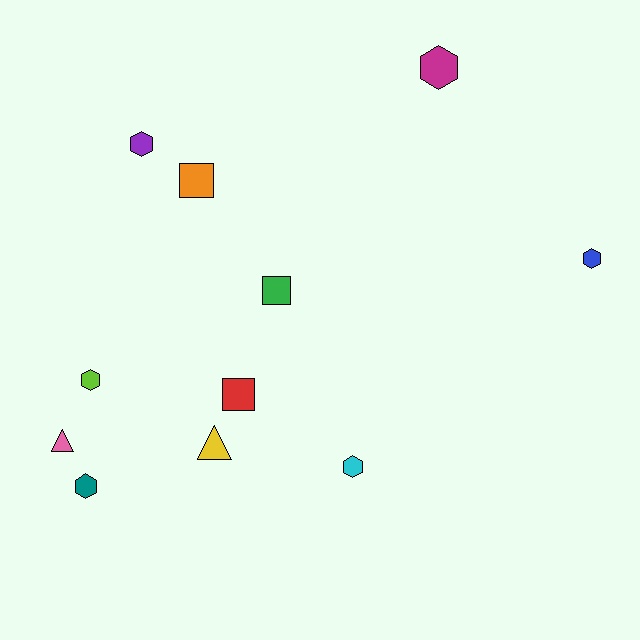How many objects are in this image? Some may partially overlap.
There are 11 objects.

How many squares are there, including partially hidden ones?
There are 3 squares.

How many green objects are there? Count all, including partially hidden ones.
There is 1 green object.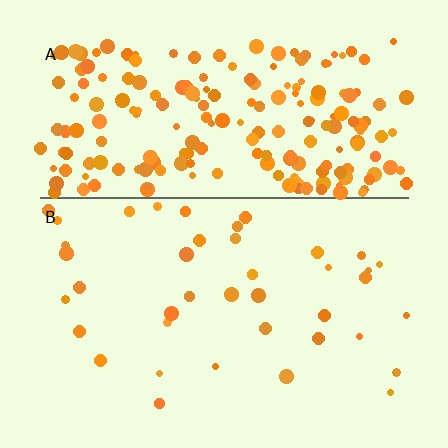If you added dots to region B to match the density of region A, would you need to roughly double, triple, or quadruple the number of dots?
Approximately quadruple.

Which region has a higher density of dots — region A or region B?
A (the top).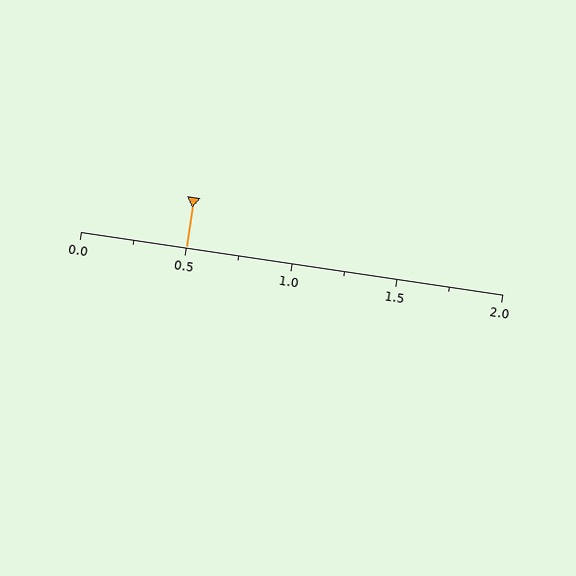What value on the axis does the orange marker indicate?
The marker indicates approximately 0.5.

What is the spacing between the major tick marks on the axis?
The major ticks are spaced 0.5 apart.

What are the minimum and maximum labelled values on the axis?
The axis runs from 0.0 to 2.0.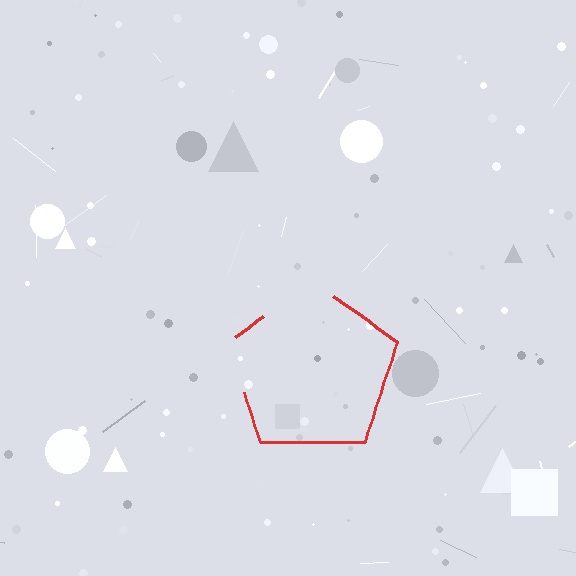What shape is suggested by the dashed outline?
The dashed outline suggests a pentagon.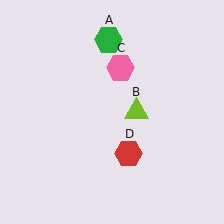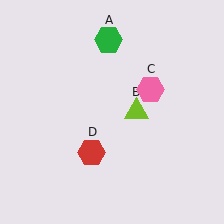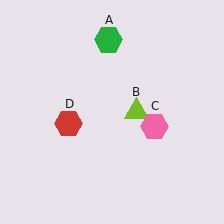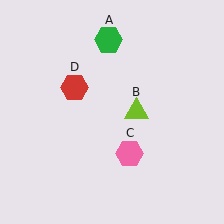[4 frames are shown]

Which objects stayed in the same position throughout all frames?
Green hexagon (object A) and lime triangle (object B) remained stationary.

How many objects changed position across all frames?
2 objects changed position: pink hexagon (object C), red hexagon (object D).